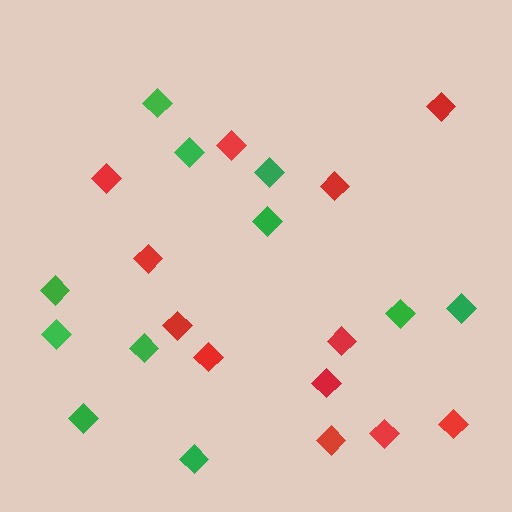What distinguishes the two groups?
There are 2 groups: one group of red diamonds (12) and one group of green diamonds (11).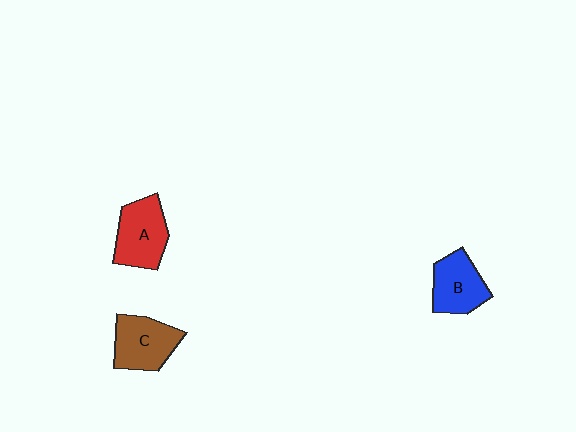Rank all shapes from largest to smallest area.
From largest to smallest: A (red), C (brown), B (blue).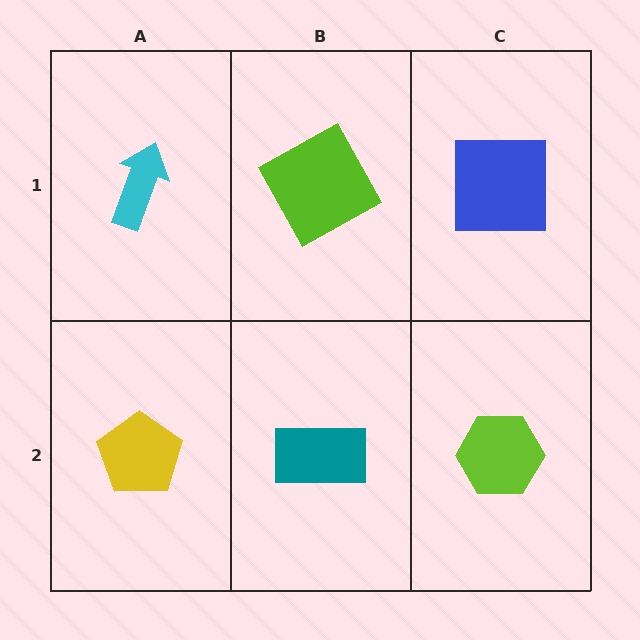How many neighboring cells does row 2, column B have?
3.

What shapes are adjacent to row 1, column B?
A teal rectangle (row 2, column B), a cyan arrow (row 1, column A), a blue square (row 1, column C).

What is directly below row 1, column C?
A lime hexagon.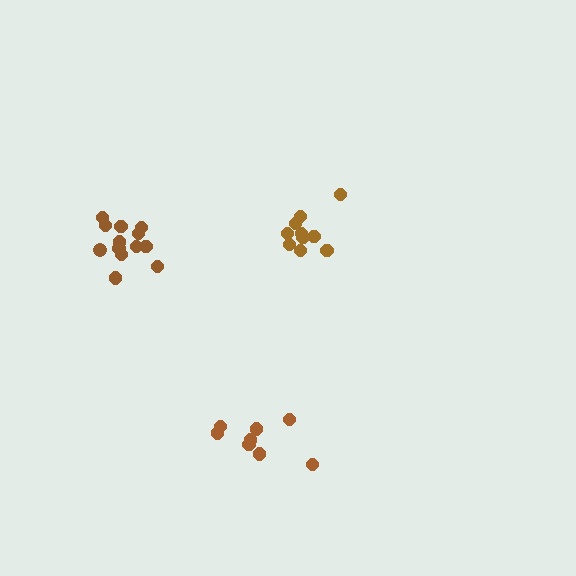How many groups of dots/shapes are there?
There are 3 groups.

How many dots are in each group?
Group 1: 10 dots, Group 2: 8 dots, Group 3: 13 dots (31 total).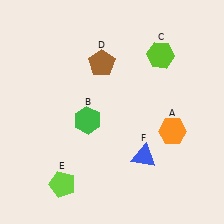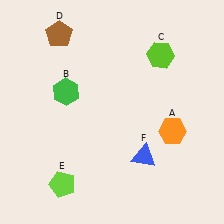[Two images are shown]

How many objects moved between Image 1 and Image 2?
2 objects moved between the two images.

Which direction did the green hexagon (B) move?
The green hexagon (B) moved up.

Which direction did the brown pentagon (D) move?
The brown pentagon (D) moved left.